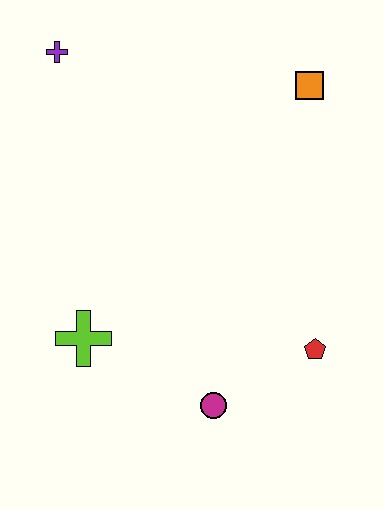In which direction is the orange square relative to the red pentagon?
The orange square is above the red pentagon.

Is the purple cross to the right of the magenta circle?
No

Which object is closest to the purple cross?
The orange square is closest to the purple cross.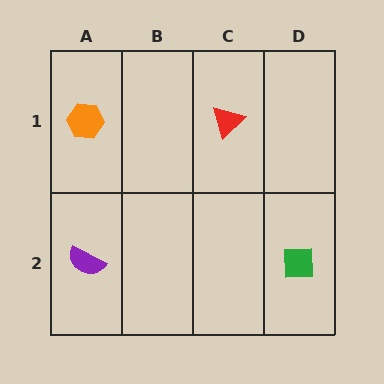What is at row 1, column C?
A red triangle.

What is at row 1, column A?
An orange hexagon.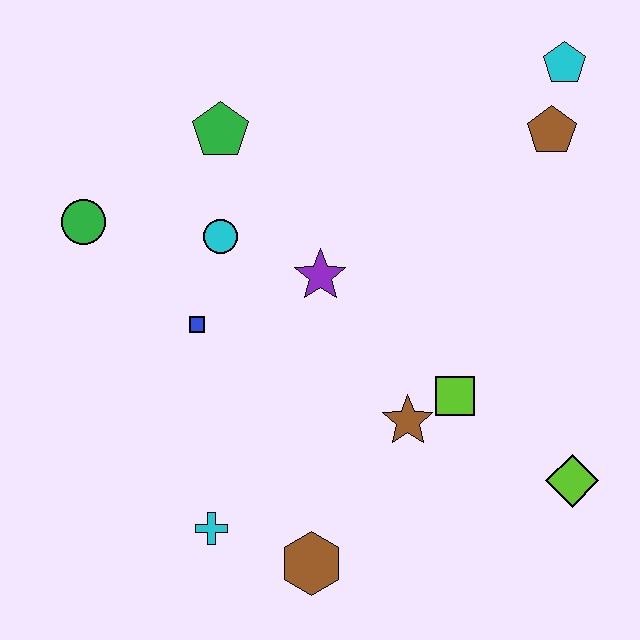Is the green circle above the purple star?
Yes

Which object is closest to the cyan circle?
The blue square is closest to the cyan circle.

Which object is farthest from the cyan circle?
The lime diamond is farthest from the cyan circle.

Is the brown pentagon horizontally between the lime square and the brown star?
No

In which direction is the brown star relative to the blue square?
The brown star is to the right of the blue square.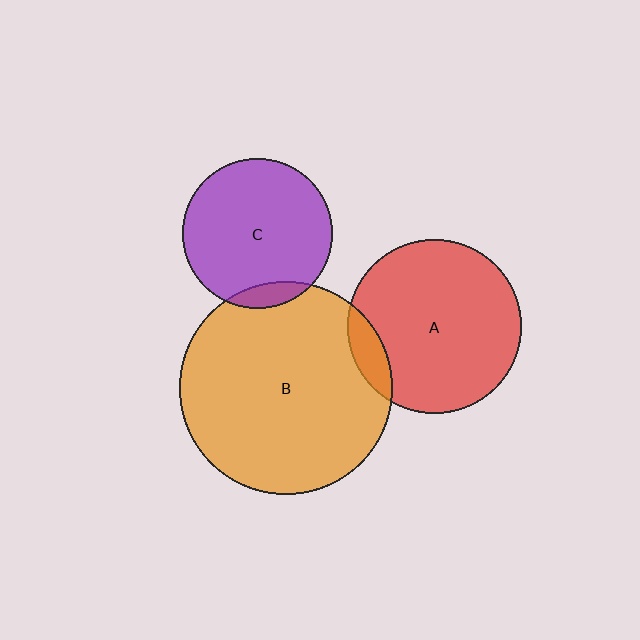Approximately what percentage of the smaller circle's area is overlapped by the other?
Approximately 10%.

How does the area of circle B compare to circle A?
Approximately 1.5 times.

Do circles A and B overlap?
Yes.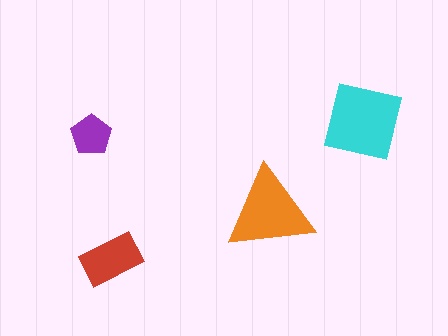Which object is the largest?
The cyan square.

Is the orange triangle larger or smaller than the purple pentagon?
Larger.